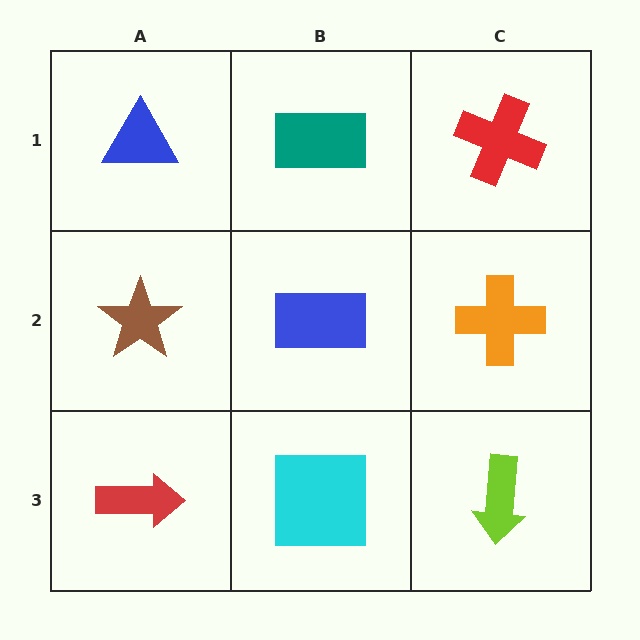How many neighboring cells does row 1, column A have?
2.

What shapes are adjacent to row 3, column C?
An orange cross (row 2, column C), a cyan square (row 3, column B).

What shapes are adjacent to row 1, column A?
A brown star (row 2, column A), a teal rectangle (row 1, column B).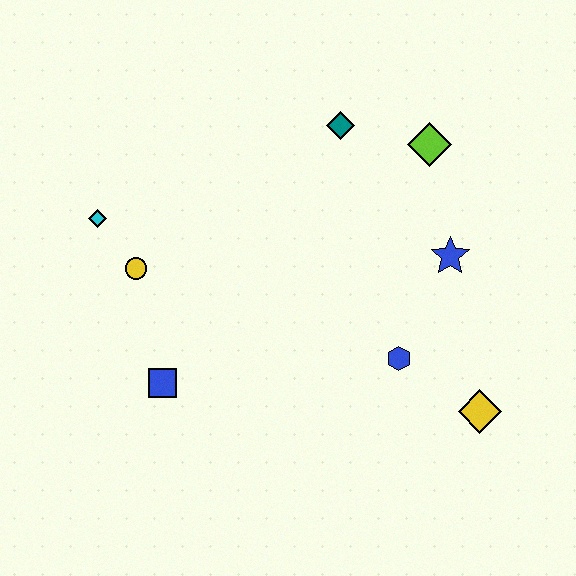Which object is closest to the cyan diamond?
The yellow circle is closest to the cyan diamond.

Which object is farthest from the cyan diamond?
The yellow diamond is farthest from the cyan diamond.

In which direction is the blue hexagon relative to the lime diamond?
The blue hexagon is below the lime diamond.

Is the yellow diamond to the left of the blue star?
No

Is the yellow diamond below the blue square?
Yes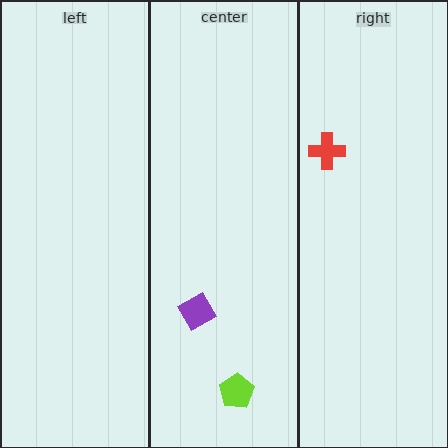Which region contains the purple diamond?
The center region.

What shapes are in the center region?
The purple diamond, the lime pentagon.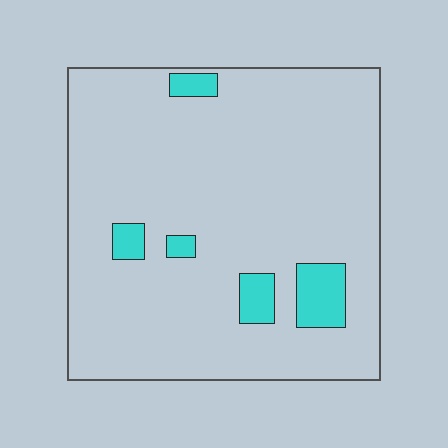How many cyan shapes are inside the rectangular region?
5.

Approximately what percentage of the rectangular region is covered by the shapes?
Approximately 10%.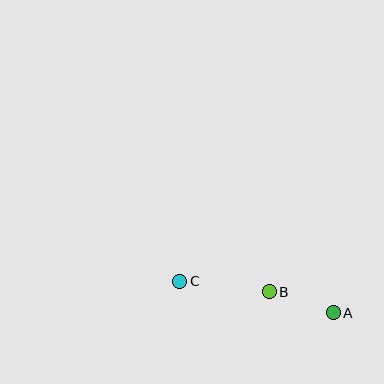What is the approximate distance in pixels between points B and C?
The distance between B and C is approximately 90 pixels.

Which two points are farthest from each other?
Points A and C are farthest from each other.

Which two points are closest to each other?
Points A and B are closest to each other.